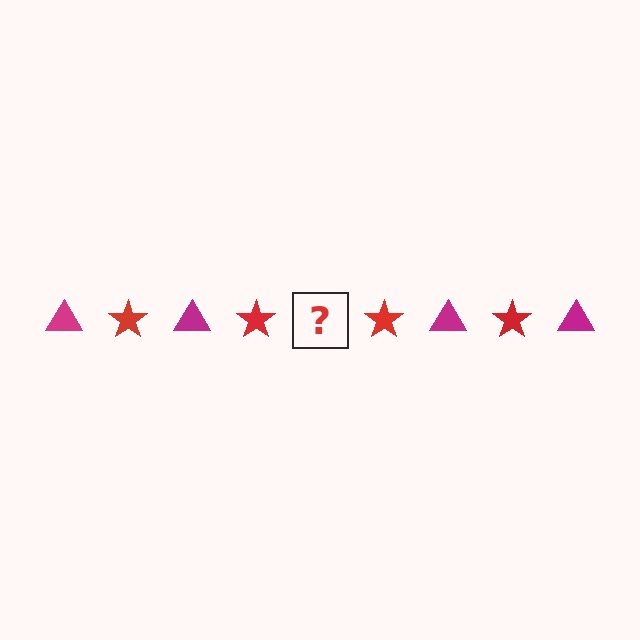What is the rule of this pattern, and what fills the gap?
The rule is that the pattern alternates between magenta triangle and red star. The gap should be filled with a magenta triangle.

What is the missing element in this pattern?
The missing element is a magenta triangle.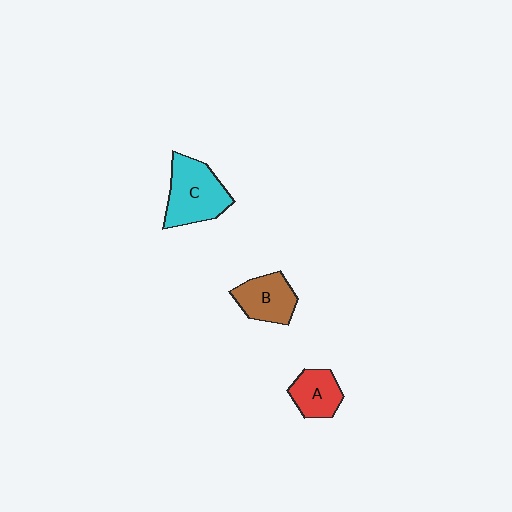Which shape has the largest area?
Shape C (cyan).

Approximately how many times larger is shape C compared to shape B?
Approximately 1.4 times.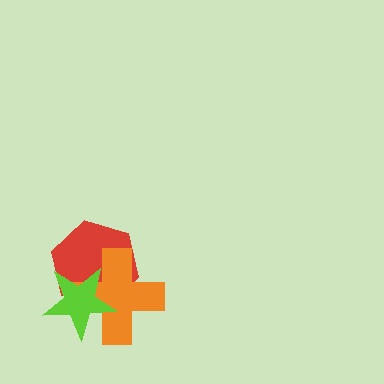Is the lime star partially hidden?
No, no other shape covers it.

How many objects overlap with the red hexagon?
2 objects overlap with the red hexagon.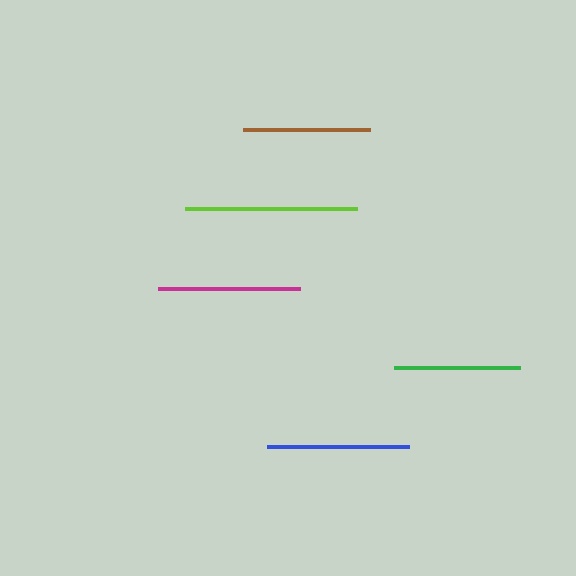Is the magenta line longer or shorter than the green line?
The magenta line is longer than the green line.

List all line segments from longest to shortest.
From longest to shortest: lime, magenta, blue, brown, green.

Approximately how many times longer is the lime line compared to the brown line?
The lime line is approximately 1.4 times the length of the brown line.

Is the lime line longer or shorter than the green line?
The lime line is longer than the green line.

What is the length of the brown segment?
The brown segment is approximately 127 pixels long.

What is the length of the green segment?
The green segment is approximately 126 pixels long.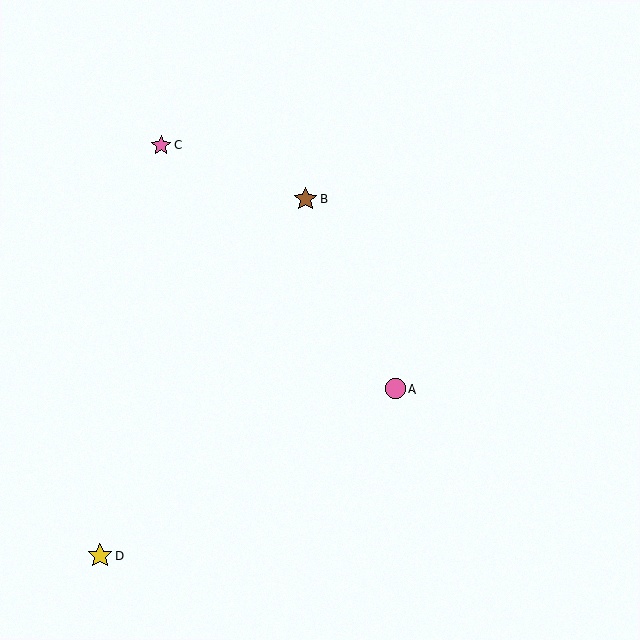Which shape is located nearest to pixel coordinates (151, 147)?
The pink star (labeled C) at (161, 145) is nearest to that location.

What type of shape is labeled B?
Shape B is a brown star.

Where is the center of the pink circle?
The center of the pink circle is at (395, 389).